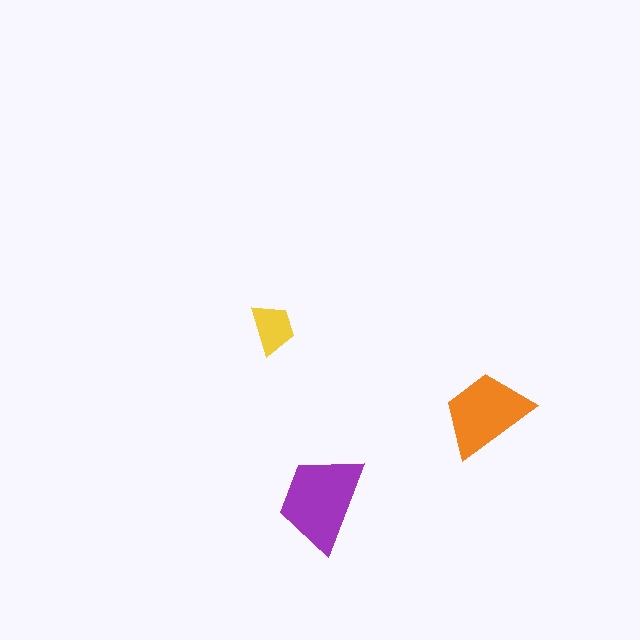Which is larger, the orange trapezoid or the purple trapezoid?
The purple one.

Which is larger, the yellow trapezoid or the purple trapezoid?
The purple one.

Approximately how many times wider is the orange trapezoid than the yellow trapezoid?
About 2 times wider.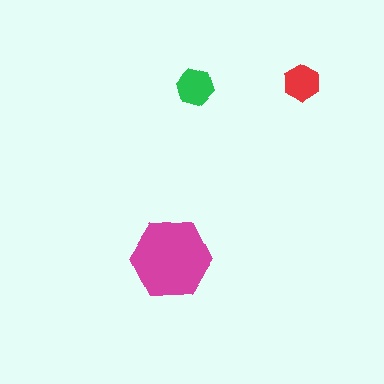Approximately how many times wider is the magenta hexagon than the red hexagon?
About 2 times wider.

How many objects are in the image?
There are 3 objects in the image.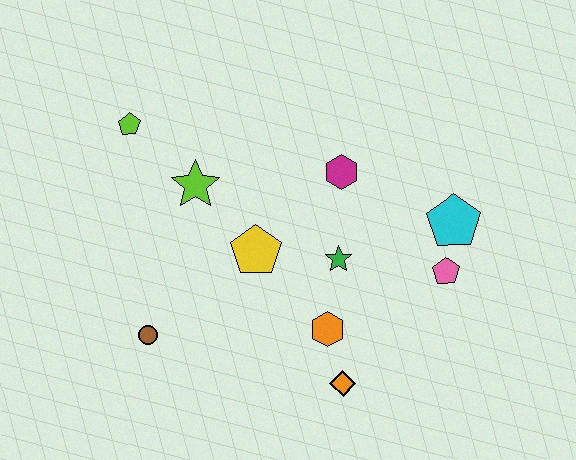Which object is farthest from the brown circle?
The cyan pentagon is farthest from the brown circle.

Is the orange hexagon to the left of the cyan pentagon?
Yes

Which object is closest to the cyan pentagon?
The pink pentagon is closest to the cyan pentagon.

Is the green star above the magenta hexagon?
No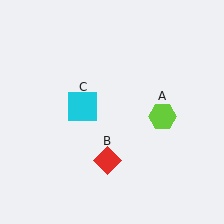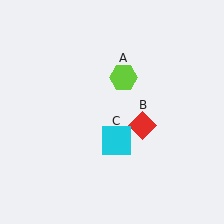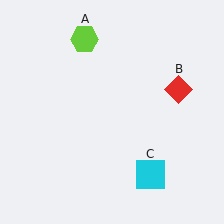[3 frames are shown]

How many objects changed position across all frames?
3 objects changed position: lime hexagon (object A), red diamond (object B), cyan square (object C).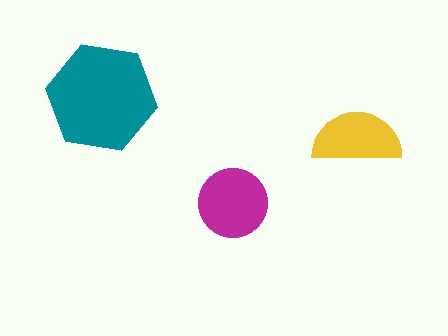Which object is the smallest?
The yellow semicircle.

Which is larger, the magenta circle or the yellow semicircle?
The magenta circle.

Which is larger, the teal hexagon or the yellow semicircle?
The teal hexagon.